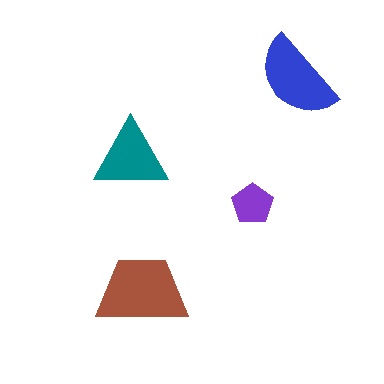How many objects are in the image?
There are 4 objects in the image.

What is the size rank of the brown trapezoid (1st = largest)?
1st.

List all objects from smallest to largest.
The purple pentagon, the teal triangle, the blue semicircle, the brown trapezoid.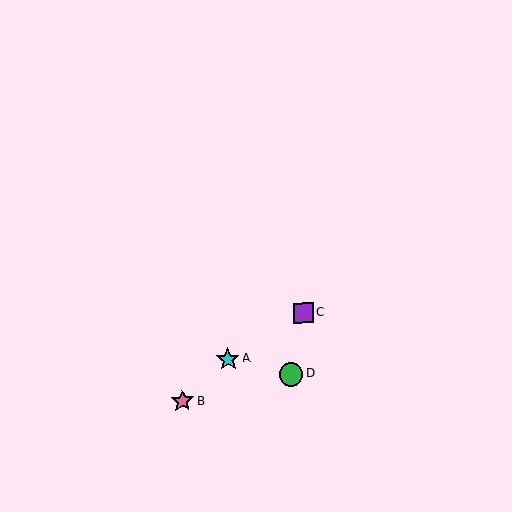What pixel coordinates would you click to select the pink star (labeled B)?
Click at (182, 401) to select the pink star B.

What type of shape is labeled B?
Shape B is a pink star.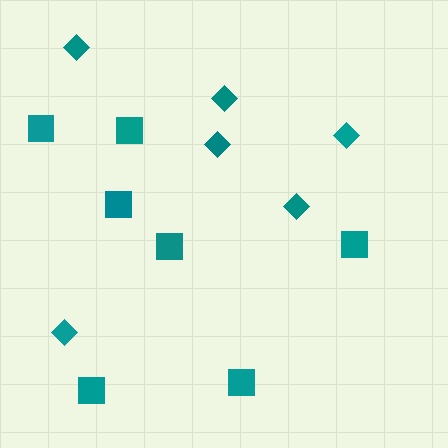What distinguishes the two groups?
There are 2 groups: one group of diamonds (6) and one group of squares (7).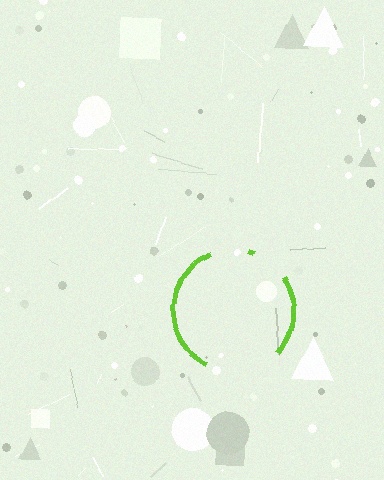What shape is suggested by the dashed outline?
The dashed outline suggests a circle.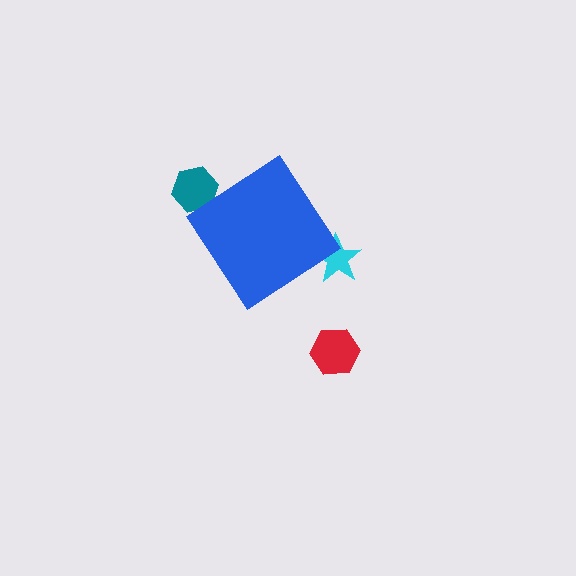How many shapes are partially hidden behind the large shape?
2 shapes are partially hidden.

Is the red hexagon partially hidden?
No, the red hexagon is fully visible.